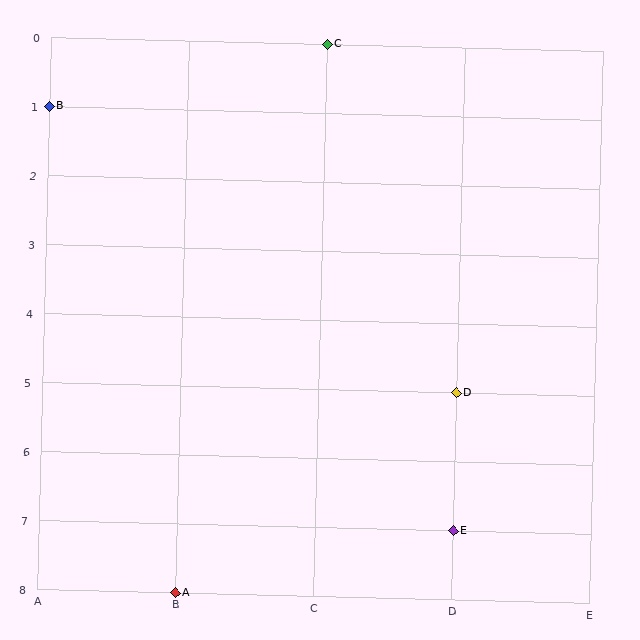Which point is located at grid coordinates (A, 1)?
Point B is at (A, 1).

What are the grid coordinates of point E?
Point E is at grid coordinates (D, 7).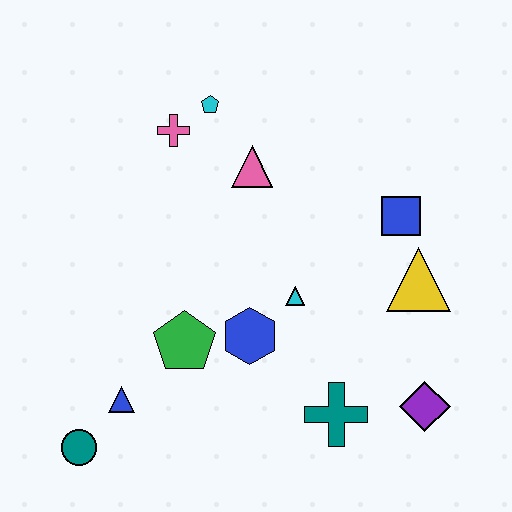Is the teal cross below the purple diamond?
Yes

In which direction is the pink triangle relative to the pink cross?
The pink triangle is to the right of the pink cross.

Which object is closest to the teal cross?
The purple diamond is closest to the teal cross.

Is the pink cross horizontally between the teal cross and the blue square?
No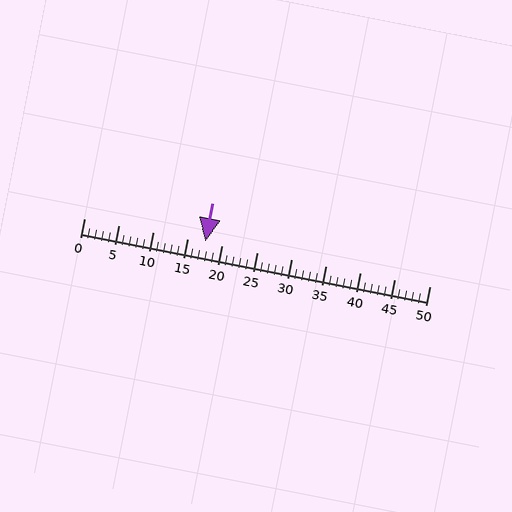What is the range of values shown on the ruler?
The ruler shows values from 0 to 50.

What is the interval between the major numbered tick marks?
The major tick marks are spaced 5 units apart.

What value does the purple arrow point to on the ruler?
The purple arrow points to approximately 18.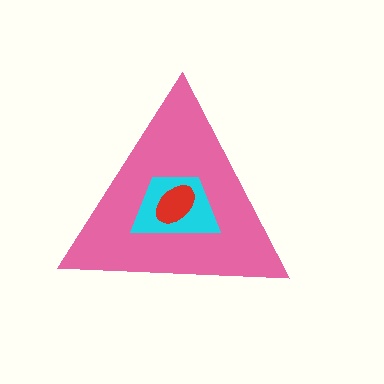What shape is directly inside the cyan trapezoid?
The red ellipse.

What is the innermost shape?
The red ellipse.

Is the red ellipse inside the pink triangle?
Yes.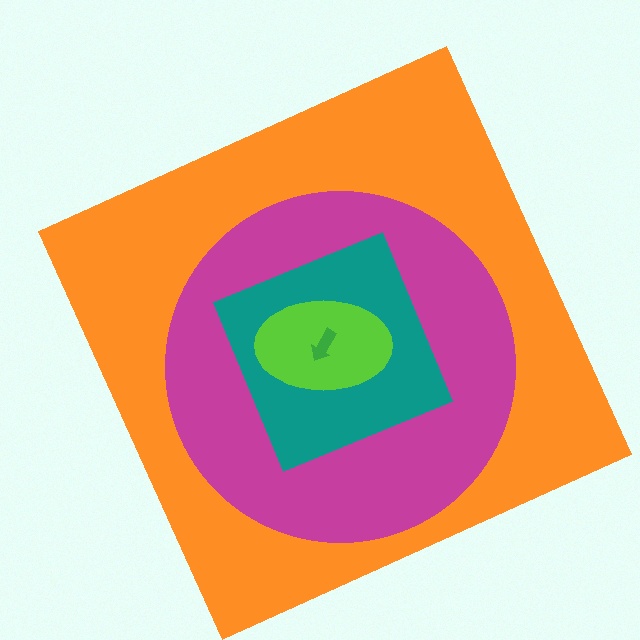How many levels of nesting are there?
5.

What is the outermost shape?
The orange square.